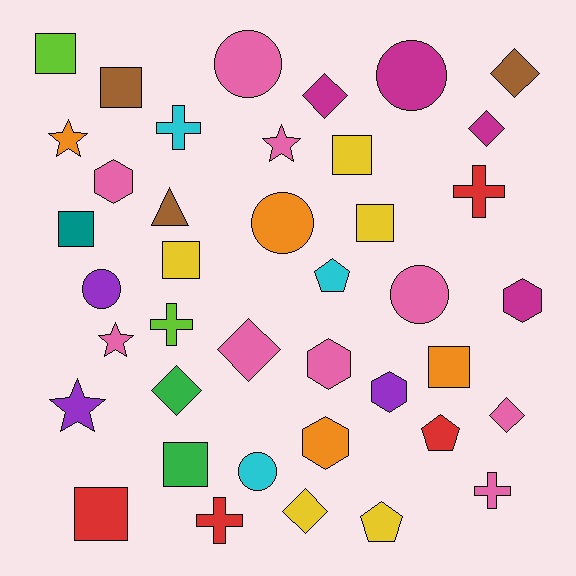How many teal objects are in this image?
There is 1 teal object.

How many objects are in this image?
There are 40 objects.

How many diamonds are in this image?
There are 7 diamonds.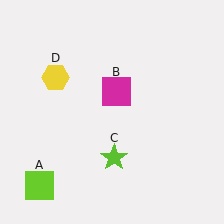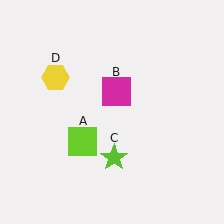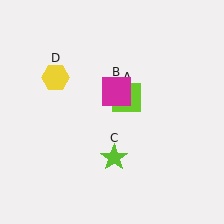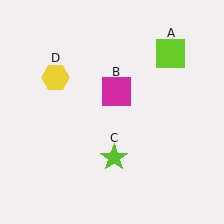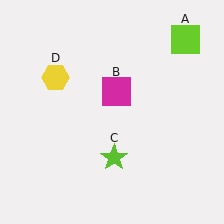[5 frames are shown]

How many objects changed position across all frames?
1 object changed position: lime square (object A).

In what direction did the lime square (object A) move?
The lime square (object A) moved up and to the right.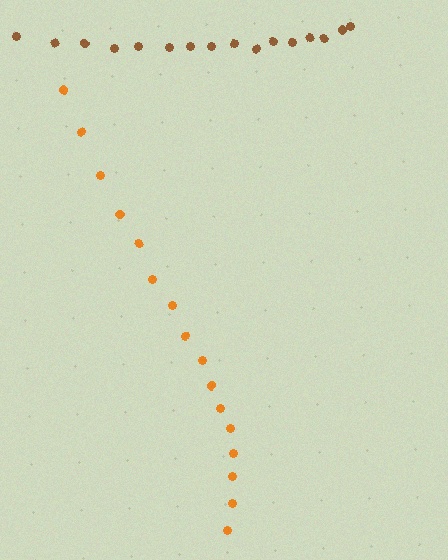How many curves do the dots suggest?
There are 2 distinct paths.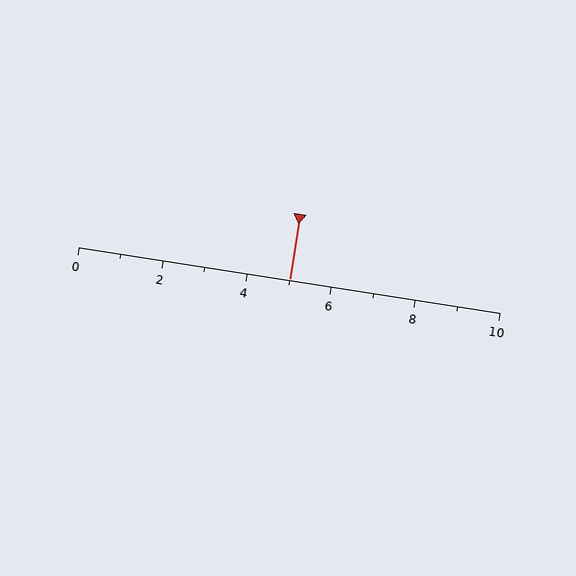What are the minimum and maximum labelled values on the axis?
The axis runs from 0 to 10.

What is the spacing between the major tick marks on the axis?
The major ticks are spaced 2 apart.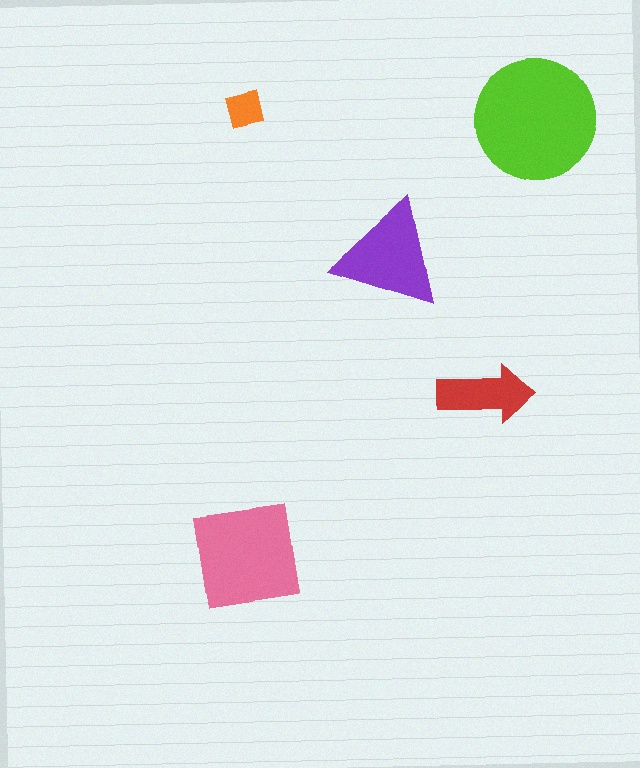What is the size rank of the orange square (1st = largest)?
5th.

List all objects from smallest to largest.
The orange square, the red arrow, the purple triangle, the pink square, the lime circle.